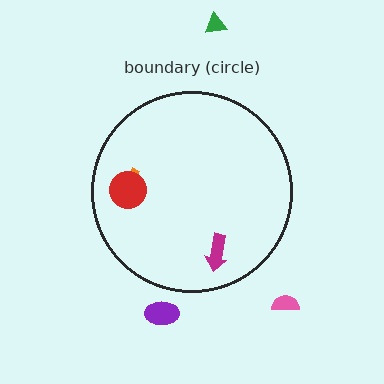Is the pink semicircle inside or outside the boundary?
Outside.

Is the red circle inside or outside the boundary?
Inside.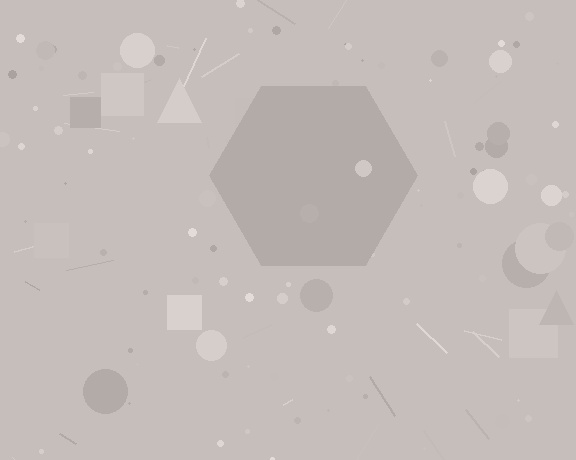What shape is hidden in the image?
A hexagon is hidden in the image.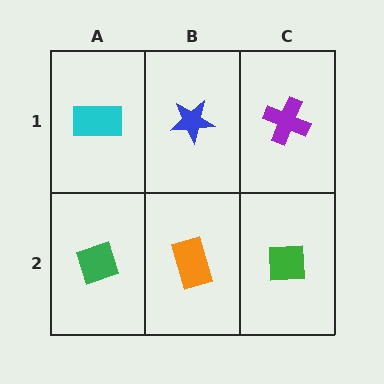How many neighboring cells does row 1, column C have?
2.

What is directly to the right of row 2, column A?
An orange rectangle.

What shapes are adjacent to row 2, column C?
A purple cross (row 1, column C), an orange rectangle (row 2, column B).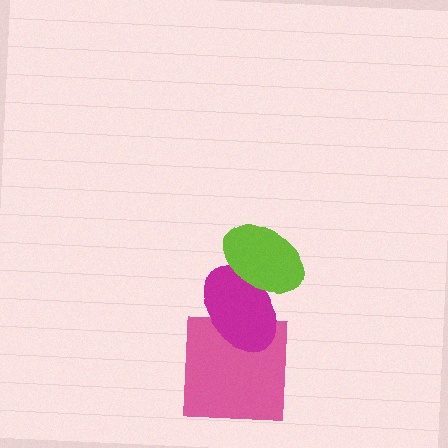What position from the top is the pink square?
The pink square is 3rd from the top.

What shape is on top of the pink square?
The magenta ellipse is on top of the pink square.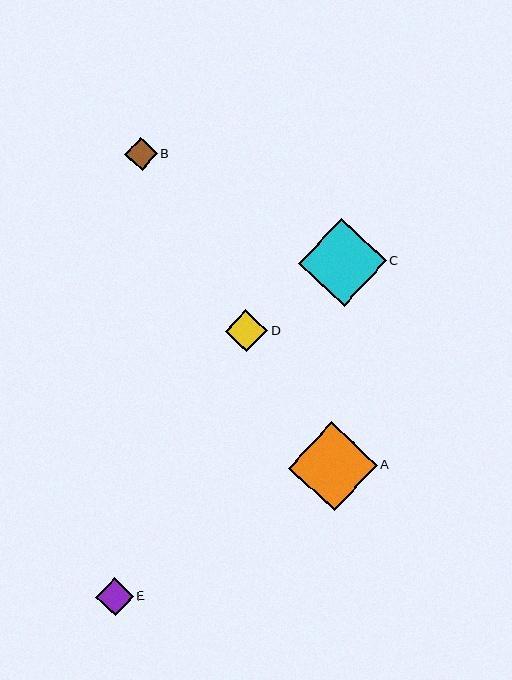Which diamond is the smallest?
Diamond B is the smallest with a size of approximately 32 pixels.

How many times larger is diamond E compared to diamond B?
Diamond E is approximately 1.2 times the size of diamond B.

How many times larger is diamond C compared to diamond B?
Diamond C is approximately 2.7 times the size of diamond B.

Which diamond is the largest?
Diamond A is the largest with a size of approximately 89 pixels.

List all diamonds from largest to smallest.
From largest to smallest: A, C, D, E, B.